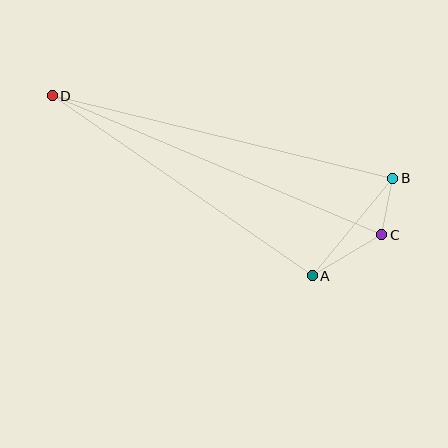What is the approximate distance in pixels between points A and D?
The distance between A and D is approximately 316 pixels.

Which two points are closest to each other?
Points B and C are closest to each other.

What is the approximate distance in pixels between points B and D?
The distance between B and D is approximately 350 pixels.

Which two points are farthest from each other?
Points C and D are farthest from each other.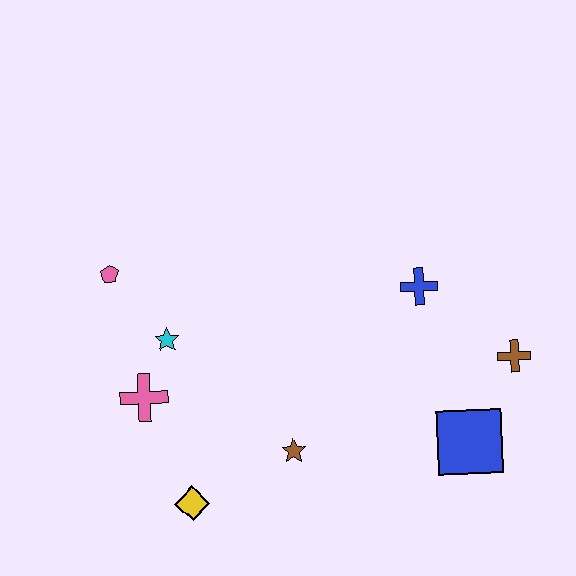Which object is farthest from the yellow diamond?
The brown cross is farthest from the yellow diamond.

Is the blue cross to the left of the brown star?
No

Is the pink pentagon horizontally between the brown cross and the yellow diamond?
No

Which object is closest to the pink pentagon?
The cyan star is closest to the pink pentagon.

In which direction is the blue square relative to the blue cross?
The blue square is below the blue cross.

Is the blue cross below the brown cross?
No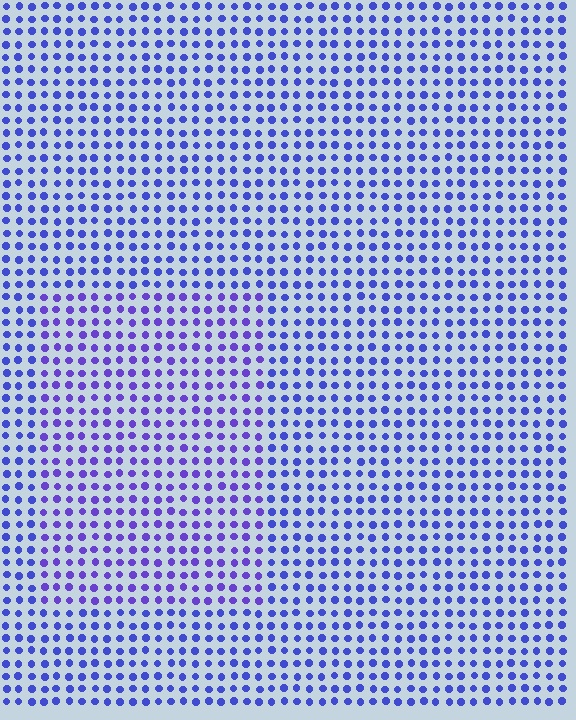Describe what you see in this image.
The image is filled with small blue elements in a uniform arrangement. A rectangle-shaped region is visible where the elements are tinted to a slightly different hue, forming a subtle color boundary.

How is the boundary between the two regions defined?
The boundary is defined purely by a slight shift in hue (about 22 degrees). Spacing, size, and orientation are identical on both sides.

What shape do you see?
I see a rectangle.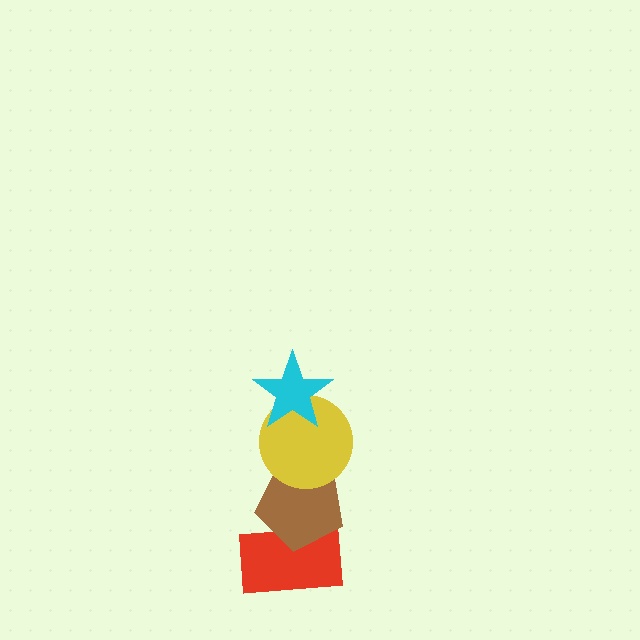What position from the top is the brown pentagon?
The brown pentagon is 3rd from the top.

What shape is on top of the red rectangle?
The brown pentagon is on top of the red rectangle.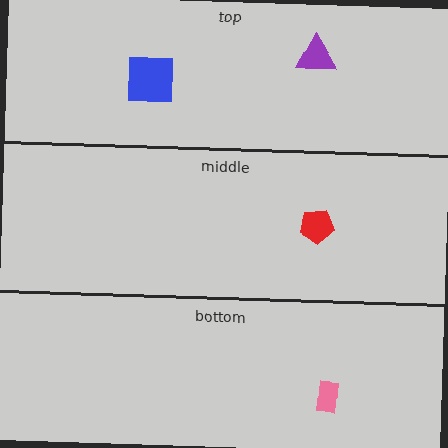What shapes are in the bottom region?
The pink rectangle.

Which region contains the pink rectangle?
The bottom region.